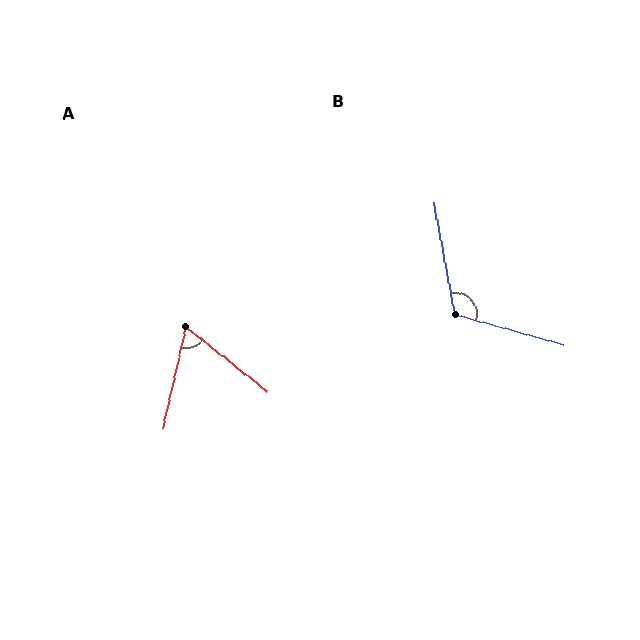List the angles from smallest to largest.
A (64°), B (116°).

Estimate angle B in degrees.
Approximately 116 degrees.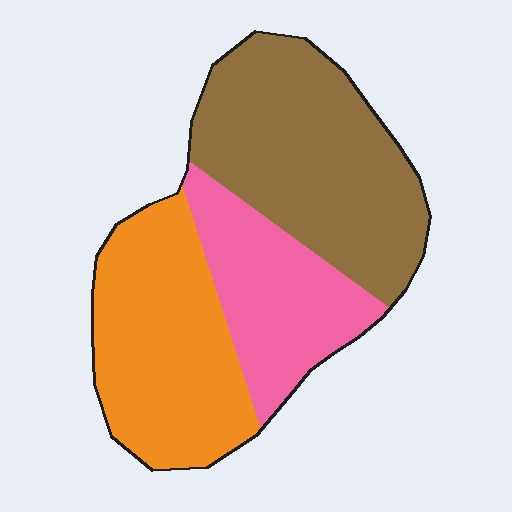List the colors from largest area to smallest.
From largest to smallest: brown, orange, pink.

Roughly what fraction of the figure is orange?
Orange covers roughly 35% of the figure.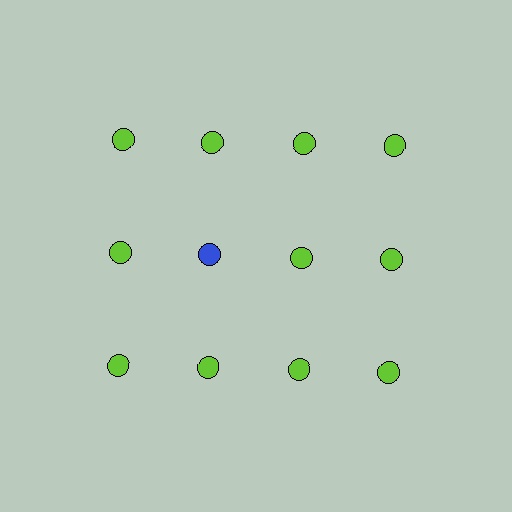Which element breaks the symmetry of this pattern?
The blue circle in the second row, second from left column breaks the symmetry. All other shapes are lime circles.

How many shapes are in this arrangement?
There are 12 shapes arranged in a grid pattern.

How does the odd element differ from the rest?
It has a different color: blue instead of lime.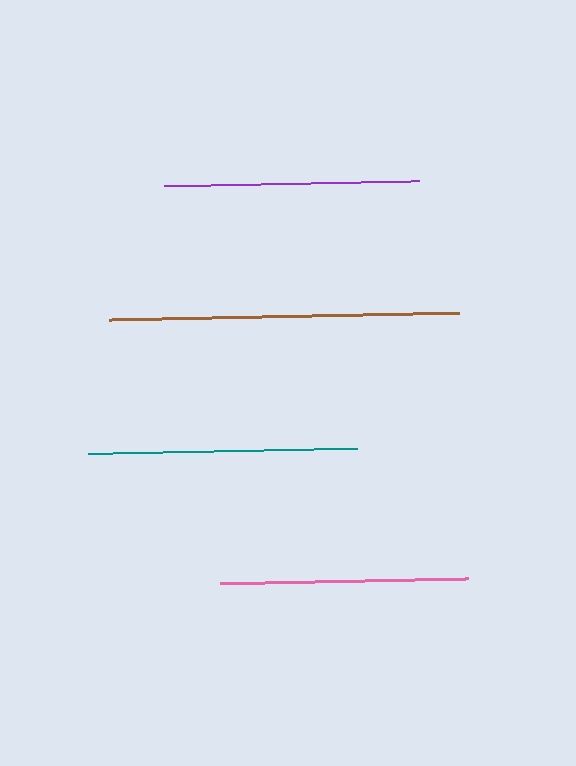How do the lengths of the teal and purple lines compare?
The teal and purple lines are approximately the same length.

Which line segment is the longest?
The brown line is the longest at approximately 349 pixels.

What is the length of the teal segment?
The teal segment is approximately 269 pixels long.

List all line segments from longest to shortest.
From longest to shortest: brown, teal, purple, pink.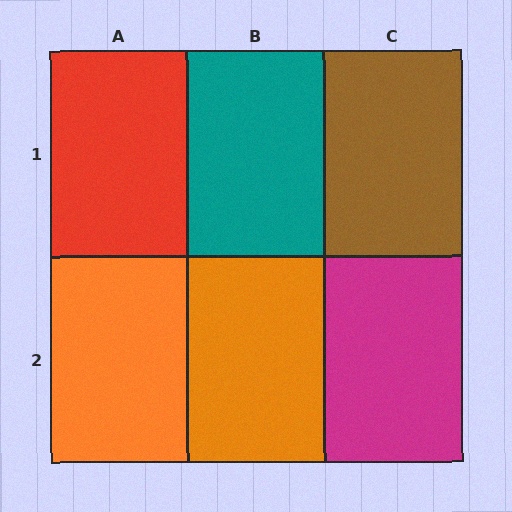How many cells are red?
1 cell is red.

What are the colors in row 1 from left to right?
Red, teal, brown.